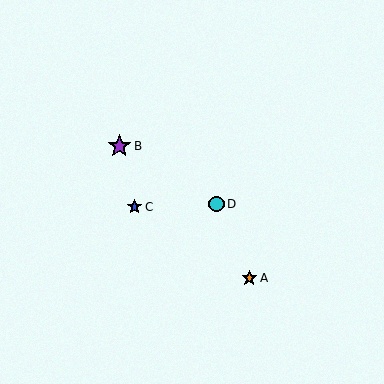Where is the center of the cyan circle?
The center of the cyan circle is at (217, 204).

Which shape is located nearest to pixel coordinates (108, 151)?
The purple star (labeled B) at (119, 146) is nearest to that location.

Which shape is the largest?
The purple star (labeled B) is the largest.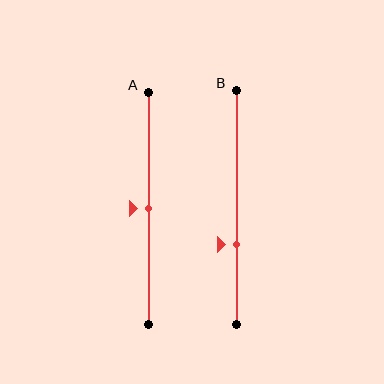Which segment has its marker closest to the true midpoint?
Segment A has its marker closest to the true midpoint.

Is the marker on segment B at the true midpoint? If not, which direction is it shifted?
No, the marker on segment B is shifted downward by about 16% of the segment length.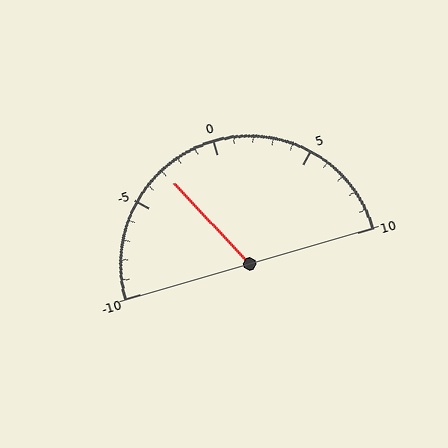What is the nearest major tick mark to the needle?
The nearest major tick mark is -5.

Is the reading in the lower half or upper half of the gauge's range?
The reading is in the lower half of the range (-10 to 10).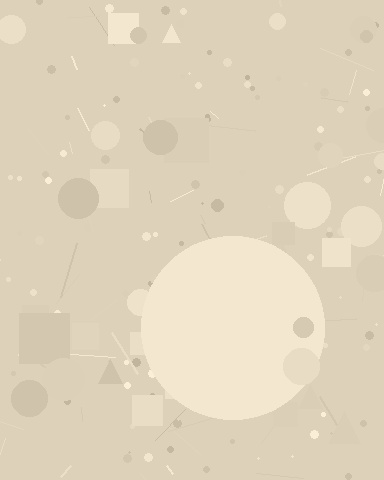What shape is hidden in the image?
A circle is hidden in the image.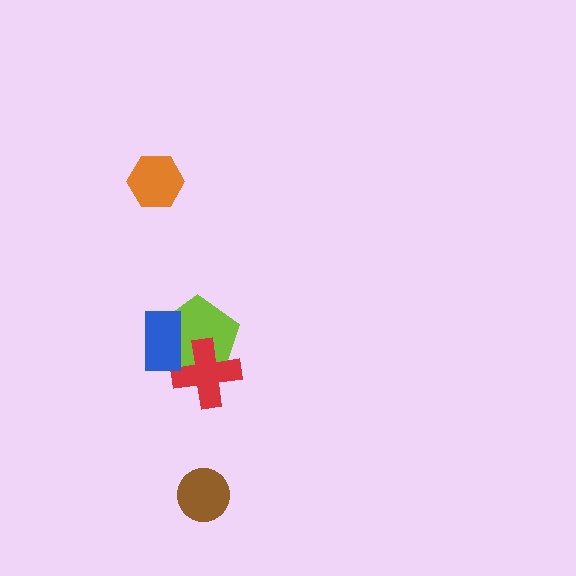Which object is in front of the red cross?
The blue rectangle is in front of the red cross.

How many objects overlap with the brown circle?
0 objects overlap with the brown circle.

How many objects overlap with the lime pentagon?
2 objects overlap with the lime pentagon.